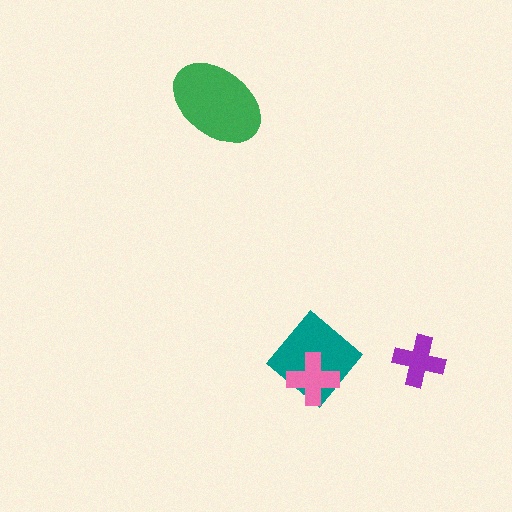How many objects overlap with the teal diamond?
1 object overlaps with the teal diamond.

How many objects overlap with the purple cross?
0 objects overlap with the purple cross.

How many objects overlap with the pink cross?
1 object overlaps with the pink cross.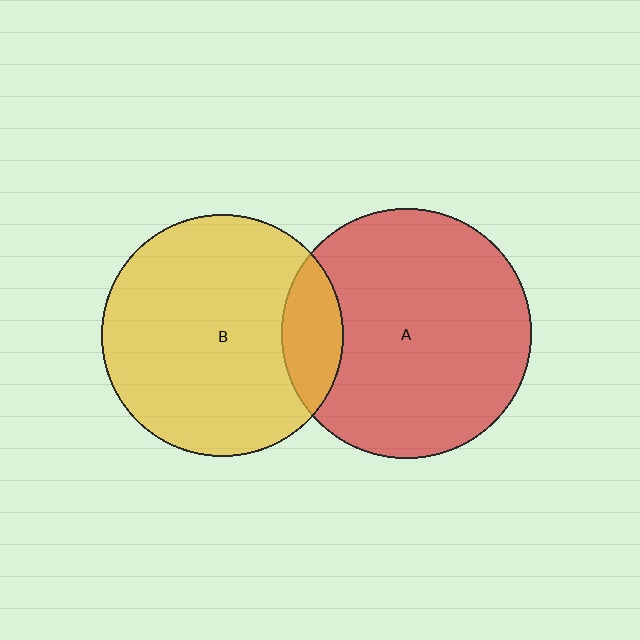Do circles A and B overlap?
Yes.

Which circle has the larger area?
Circle A (red).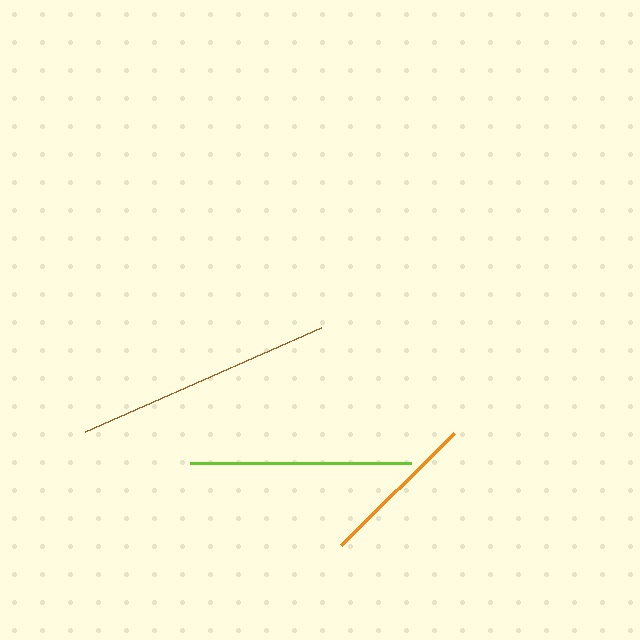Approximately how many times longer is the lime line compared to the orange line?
The lime line is approximately 1.4 times the length of the orange line.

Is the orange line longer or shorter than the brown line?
The brown line is longer than the orange line.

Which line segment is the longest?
The brown line is the longest at approximately 258 pixels.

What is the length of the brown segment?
The brown segment is approximately 258 pixels long.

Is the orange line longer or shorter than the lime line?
The lime line is longer than the orange line.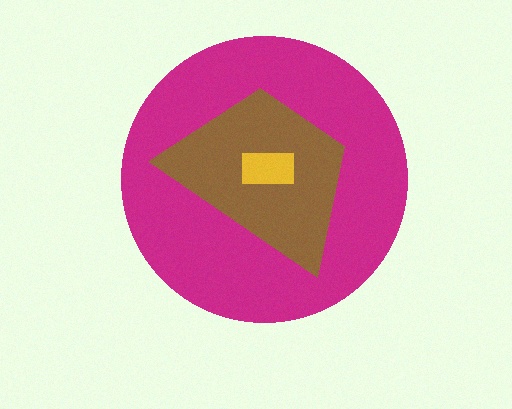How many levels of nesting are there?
3.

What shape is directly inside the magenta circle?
The brown trapezoid.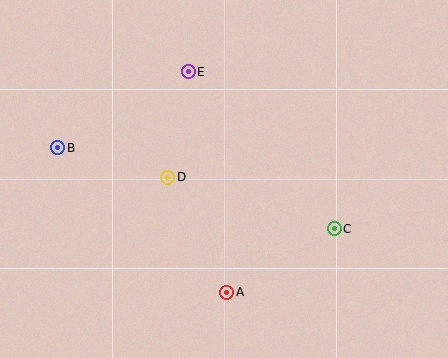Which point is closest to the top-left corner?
Point B is closest to the top-left corner.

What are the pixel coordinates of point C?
Point C is at (334, 229).